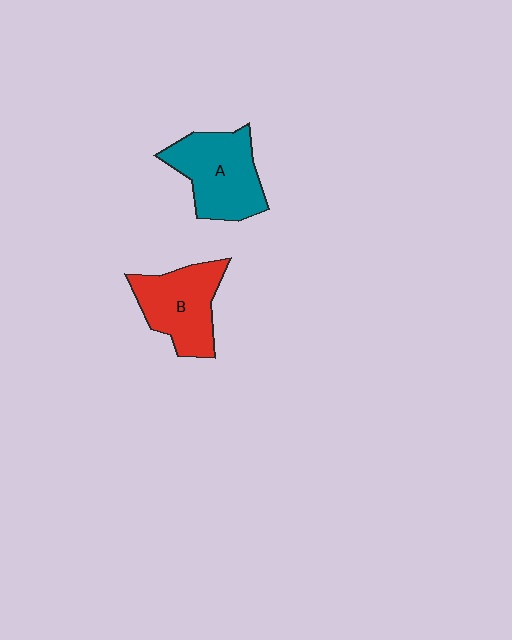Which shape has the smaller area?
Shape B (red).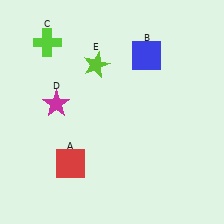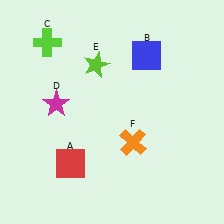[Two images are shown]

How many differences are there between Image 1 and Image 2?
There is 1 difference between the two images.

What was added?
An orange cross (F) was added in Image 2.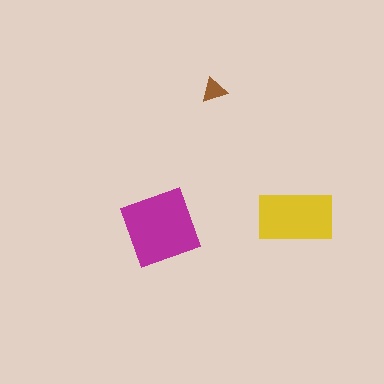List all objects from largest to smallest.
The magenta diamond, the yellow rectangle, the brown triangle.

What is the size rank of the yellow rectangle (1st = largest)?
2nd.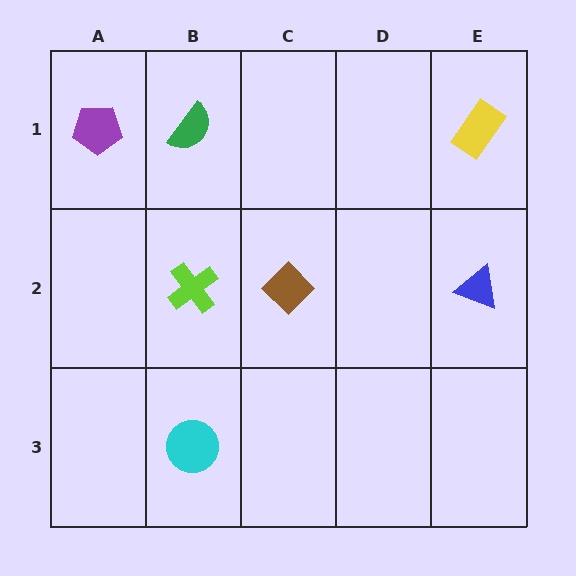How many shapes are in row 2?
3 shapes.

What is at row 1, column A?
A purple pentagon.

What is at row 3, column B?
A cyan circle.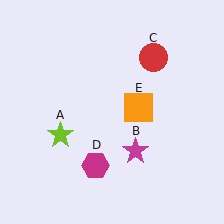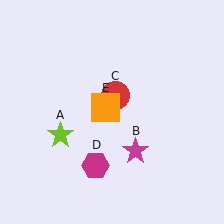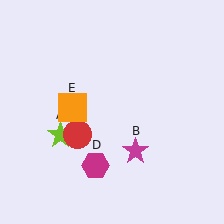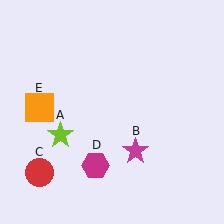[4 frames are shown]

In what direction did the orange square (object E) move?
The orange square (object E) moved left.